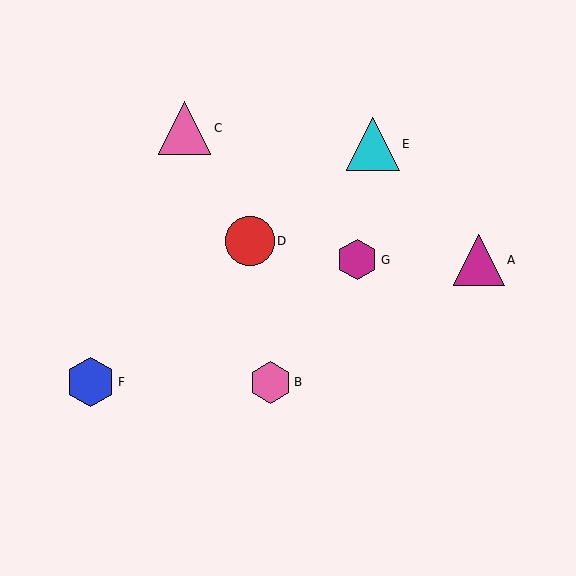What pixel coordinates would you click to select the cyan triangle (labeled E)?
Click at (373, 144) to select the cyan triangle E.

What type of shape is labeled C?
Shape C is a pink triangle.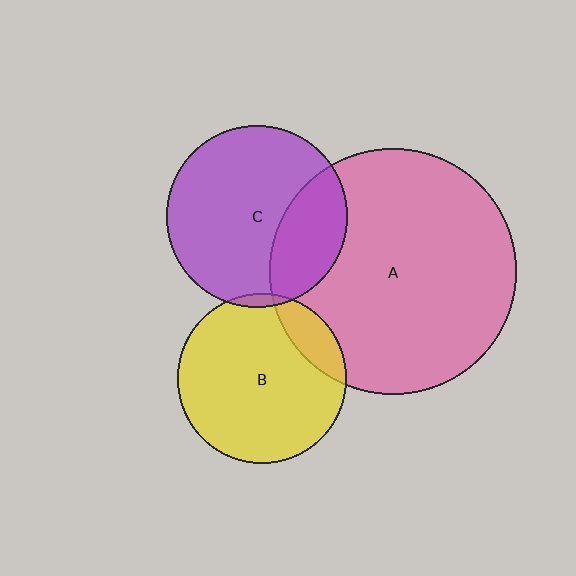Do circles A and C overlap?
Yes.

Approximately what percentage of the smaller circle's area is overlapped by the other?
Approximately 25%.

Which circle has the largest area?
Circle A (pink).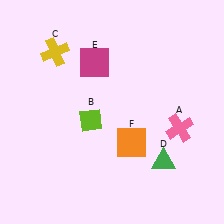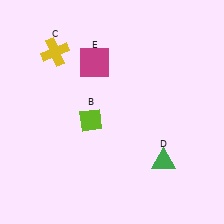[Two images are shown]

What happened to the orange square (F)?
The orange square (F) was removed in Image 2. It was in the bottom-right area of Image 1.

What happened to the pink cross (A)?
The pink cross (A) was removed in Image 2. It was in the bottom-right area of Image 1.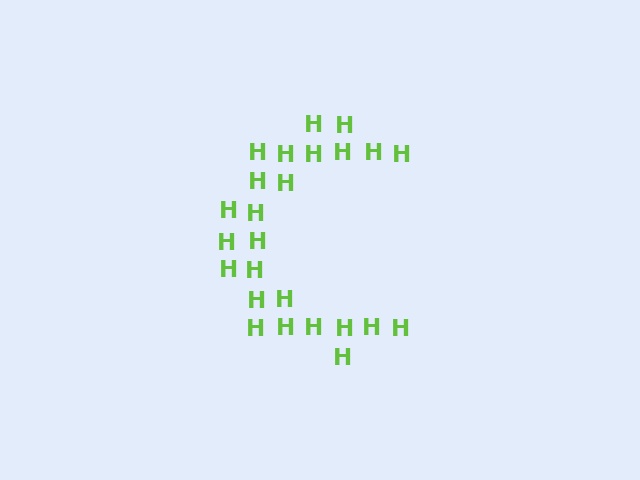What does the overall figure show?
The overall figure shows the letter C.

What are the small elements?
The small elements are letter H's.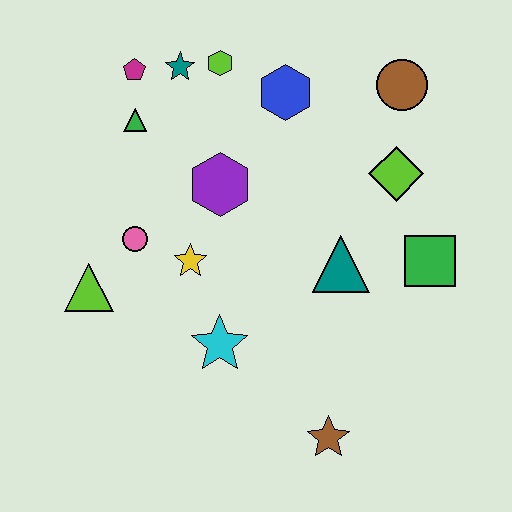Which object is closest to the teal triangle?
The green square is closest to the teal triangle.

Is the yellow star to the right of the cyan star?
No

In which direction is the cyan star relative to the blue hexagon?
The cyan star is below the blue hexagon.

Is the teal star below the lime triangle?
No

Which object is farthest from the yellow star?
The brown circle is farthest from the yellow star.